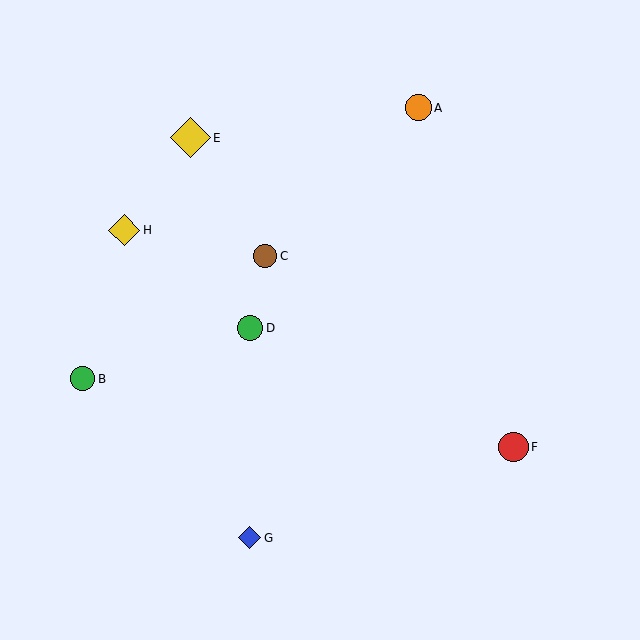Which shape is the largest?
The yellow diamond (labeled E) is the largest.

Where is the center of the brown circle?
The center of the brown circle is at (265, 256).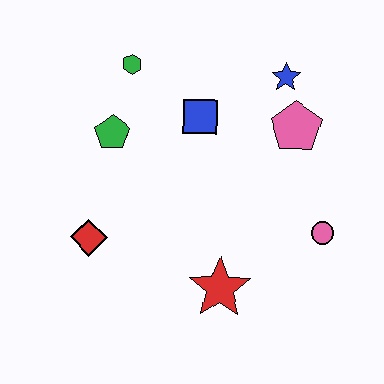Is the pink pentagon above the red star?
Yes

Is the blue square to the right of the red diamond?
Yes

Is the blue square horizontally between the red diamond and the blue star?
Yes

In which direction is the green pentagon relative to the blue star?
The green pentagon is to the left of the blue star.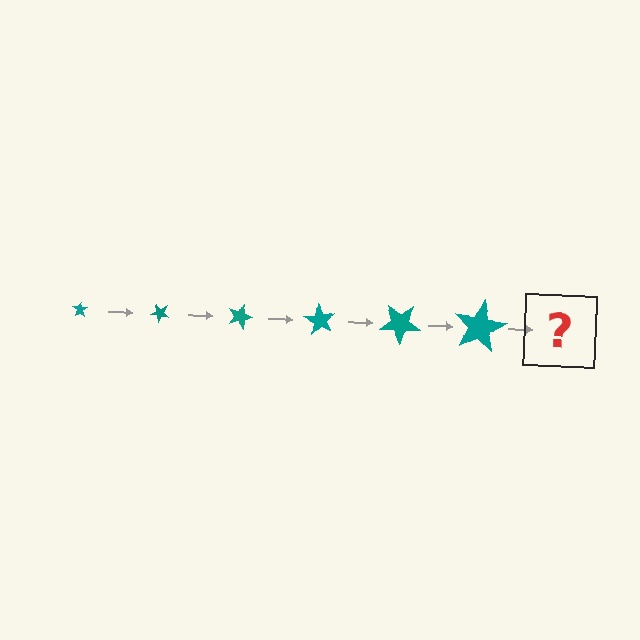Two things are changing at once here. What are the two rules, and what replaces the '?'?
The two rules are that the star grows larger each step and it rotates 45 degrees each step. The '?' should be a star, larger than the previous one and rotated 270 degrees from the start.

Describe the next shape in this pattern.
It should be a star, larger than the previous one and rotated 270 degrees from the start.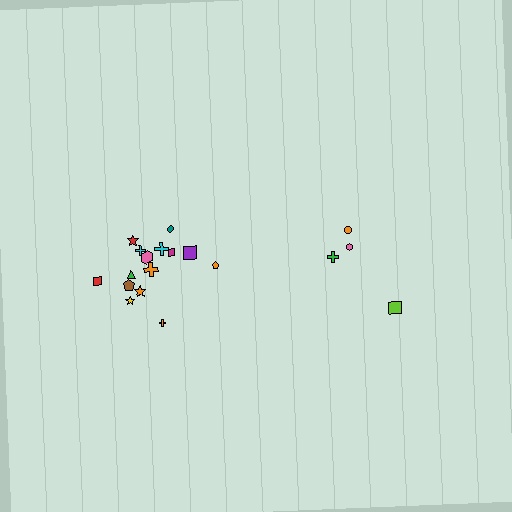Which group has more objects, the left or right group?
The left group.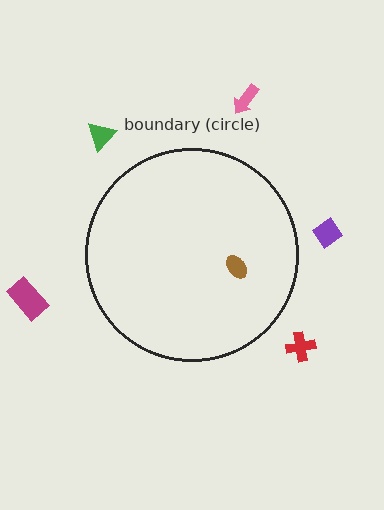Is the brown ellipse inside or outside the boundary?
Inside.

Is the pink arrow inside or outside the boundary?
Outside.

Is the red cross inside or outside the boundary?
Outside.